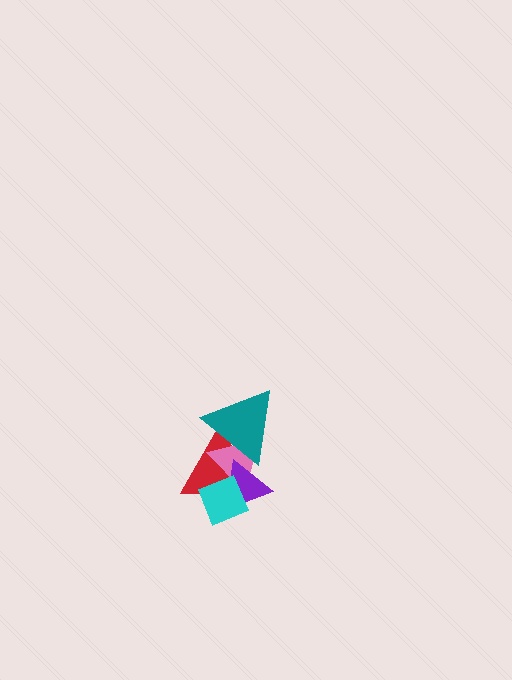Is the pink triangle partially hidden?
Yes, it is partially covered by another shape.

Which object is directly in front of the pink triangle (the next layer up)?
The teal triangle is directly in front of the pink triangle.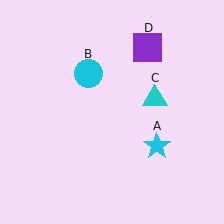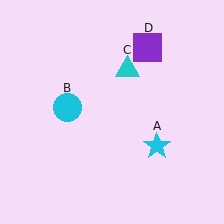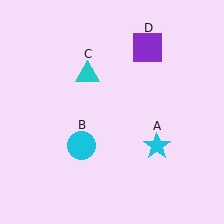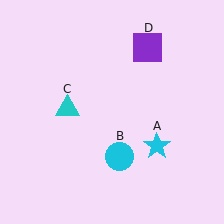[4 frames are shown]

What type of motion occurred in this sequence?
The cyan circle (object B), cyan triangle (object C) rotated counterclockwise around the center of the scene.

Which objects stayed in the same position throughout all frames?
Cyan star (object A) and purple square (object D) remained stationary.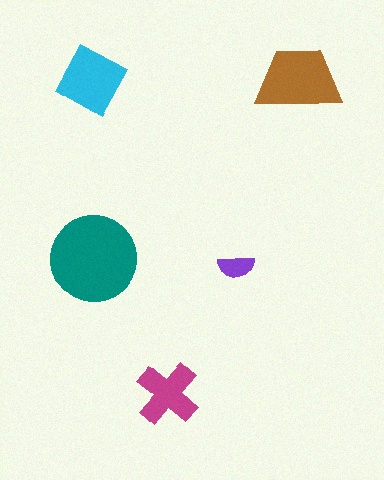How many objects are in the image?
There are 5 objects in the image.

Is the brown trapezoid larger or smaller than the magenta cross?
Larger.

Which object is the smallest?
The purple semicircle.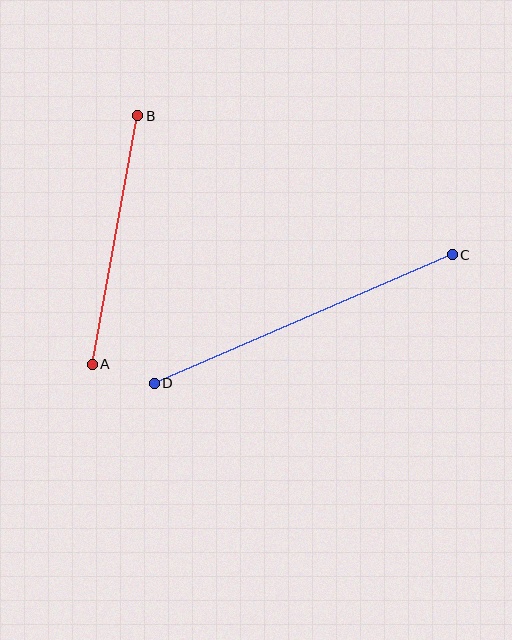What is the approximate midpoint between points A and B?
The midpoint is at approximately (115, 240) pixels.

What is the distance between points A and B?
The distance is approximately 253 pixels.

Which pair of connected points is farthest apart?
Points C and D are farthest apart.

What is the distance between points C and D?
The distance is approximately 325 pixels.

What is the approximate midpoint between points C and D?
The midpoint is at approximately (303, 319) pixels.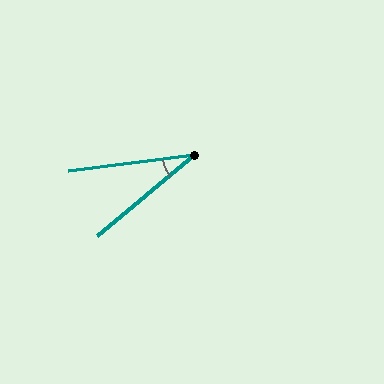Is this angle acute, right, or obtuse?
It is acute.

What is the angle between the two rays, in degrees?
Approximately 33 degrees.